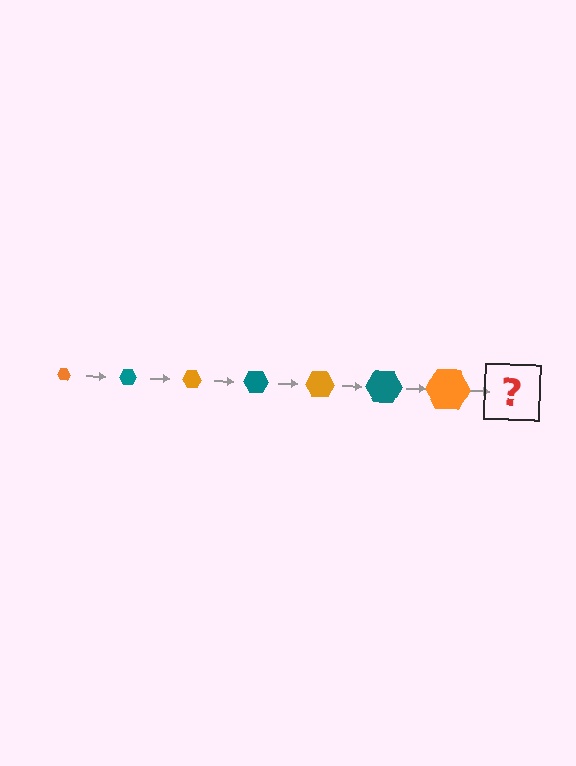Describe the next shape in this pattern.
It should be a teal hexagon, larger than the previous one.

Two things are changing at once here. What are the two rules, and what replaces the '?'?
The two rules are that the hexagon grows larger each step and the color cycles through orange and teal. The '?' should be a teal hexagon, larger than the previous one.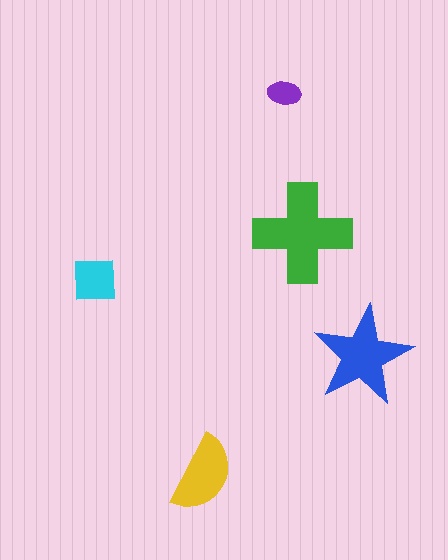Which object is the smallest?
The purple ellipse.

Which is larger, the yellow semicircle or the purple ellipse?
The yellow semicircle.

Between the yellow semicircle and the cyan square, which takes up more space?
The yellow semicircle.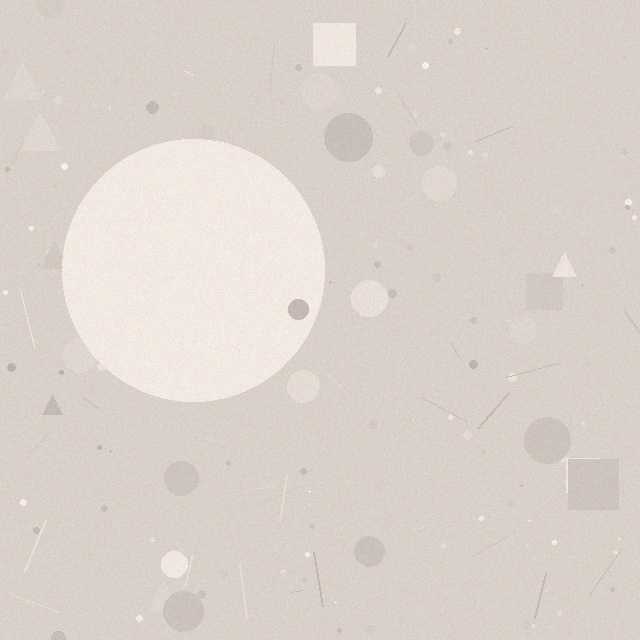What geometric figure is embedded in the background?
A circle is embedded in the background.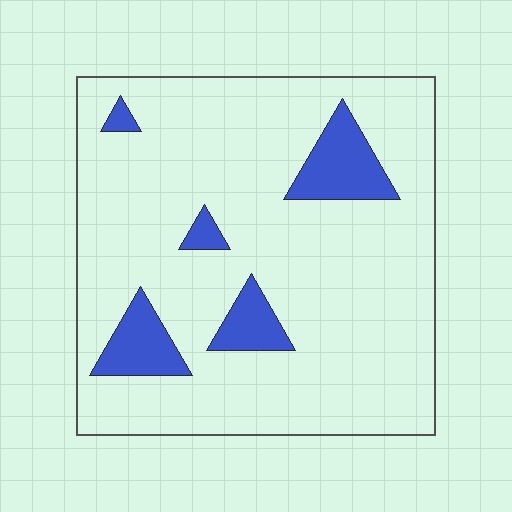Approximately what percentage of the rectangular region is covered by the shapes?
Approximately 15%.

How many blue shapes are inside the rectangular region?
5.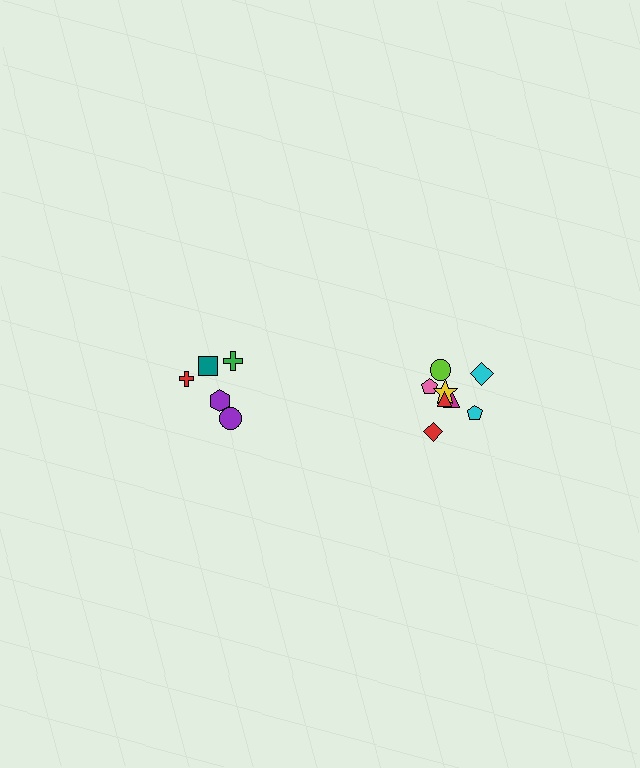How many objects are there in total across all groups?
There are 13 objects.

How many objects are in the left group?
There are 5 objects.